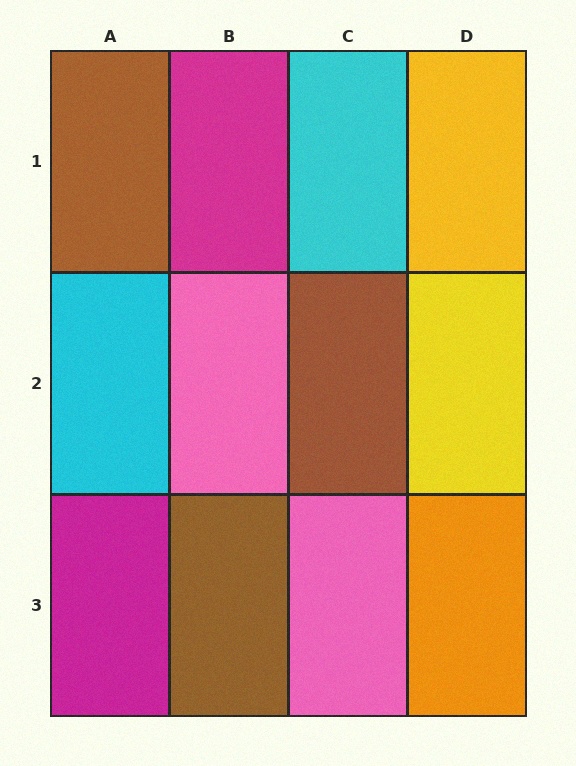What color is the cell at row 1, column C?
Cyan.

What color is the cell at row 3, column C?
Pink.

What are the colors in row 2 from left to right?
Cyan, pink, brown, yellow.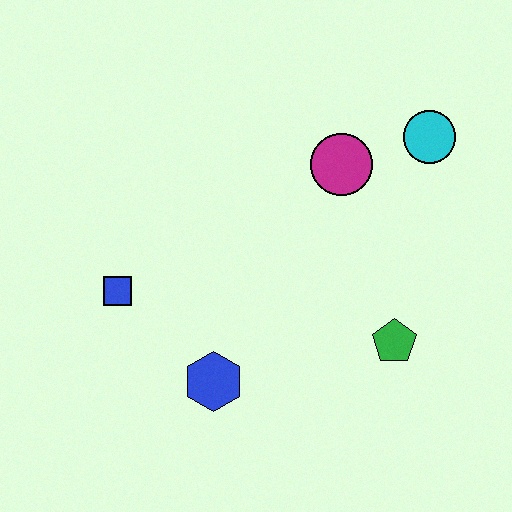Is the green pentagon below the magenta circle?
Yes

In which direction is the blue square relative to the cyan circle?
The blue square is to the left of the cyan circle.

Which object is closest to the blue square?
The blue hexagon is closest to the blue square.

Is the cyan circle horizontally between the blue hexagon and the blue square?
No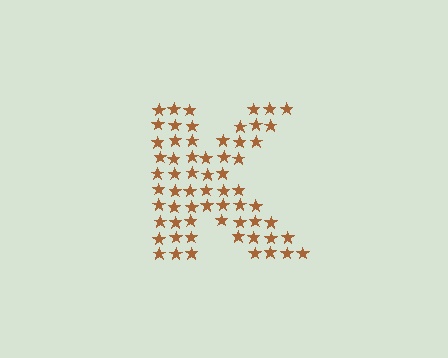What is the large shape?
The large shape is the letter K.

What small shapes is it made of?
It is made of small stars.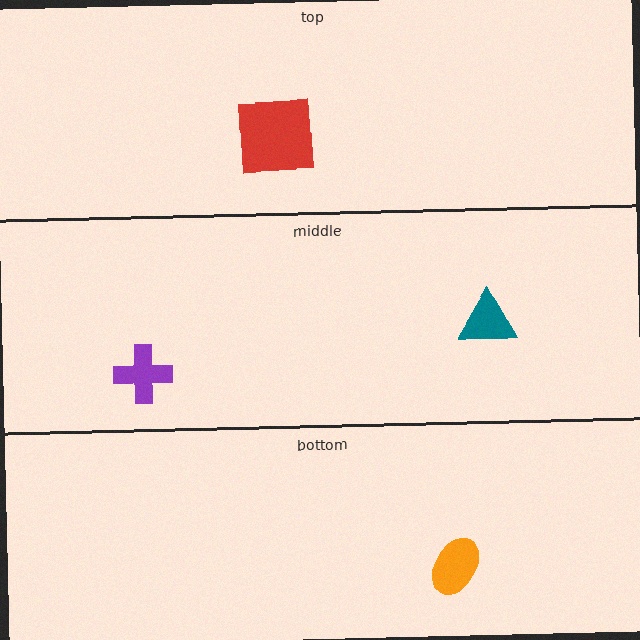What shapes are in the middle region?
The teal triangle, the purple cross.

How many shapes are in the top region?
1.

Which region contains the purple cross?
The middle region.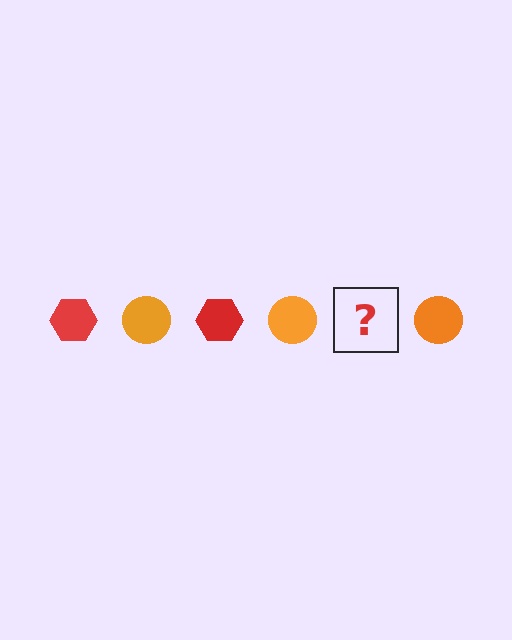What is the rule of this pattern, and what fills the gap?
The rule is that the pattern alternates between red hexagon and orange circle. The gap should be filled with a red hexagon.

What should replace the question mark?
The question mark should be replaced with a red hexagon.